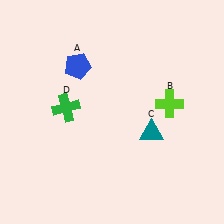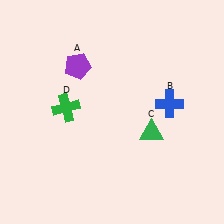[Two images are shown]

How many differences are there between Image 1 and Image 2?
There are 3 differences between the two images.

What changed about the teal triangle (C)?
In Image 1, C is teal. In Image 2, it changed to green.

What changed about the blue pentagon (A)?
In Image 1, A is blue. In Image 2, it changed to purple.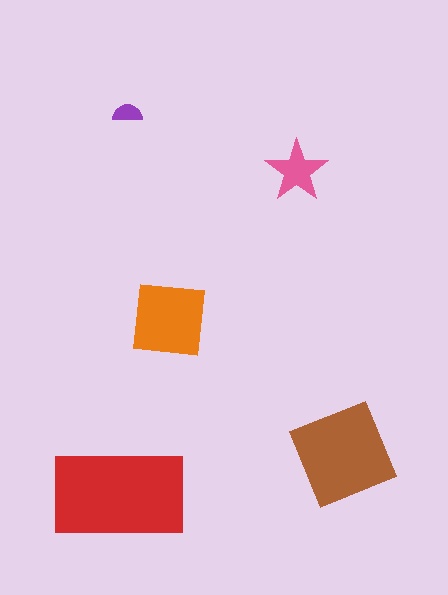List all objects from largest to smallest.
The red rectangle, the brown square, the orange square, the pink star, the purple semicircle.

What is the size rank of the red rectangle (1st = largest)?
1st.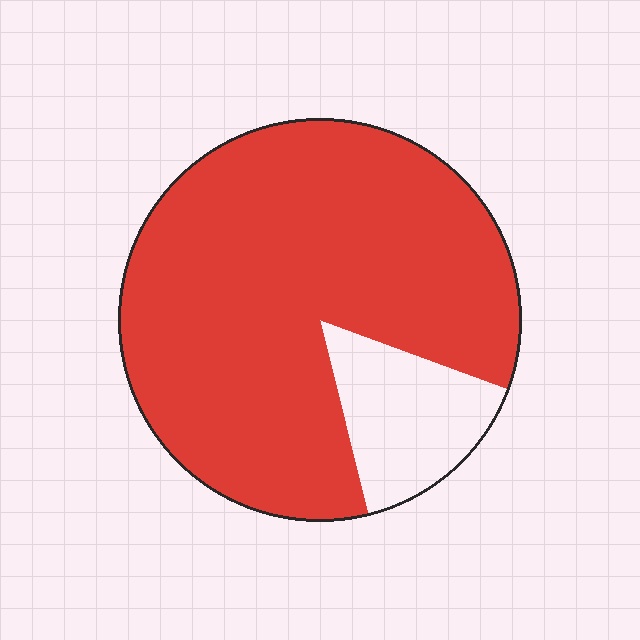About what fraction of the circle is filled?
About five sixths (5/6).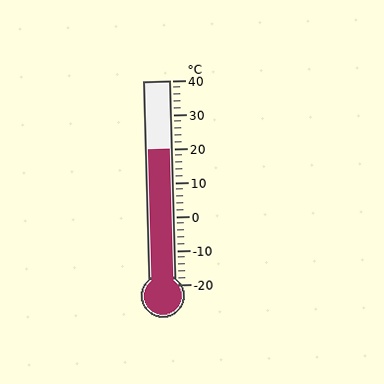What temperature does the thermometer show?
The thermometer shows approximately 20°C.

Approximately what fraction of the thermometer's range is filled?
The thermometer is filled to approximately 65% of its range.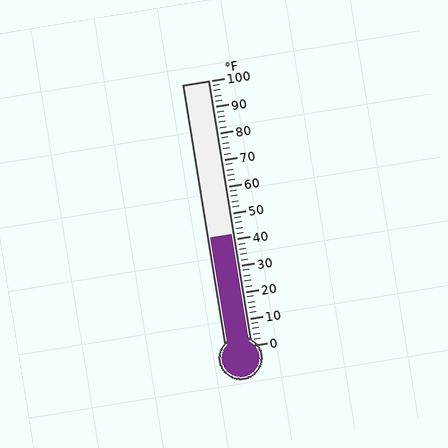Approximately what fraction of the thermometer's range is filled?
The thermometer is filled to approximately 40% of its range.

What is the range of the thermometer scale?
The thermometer scale ranges from 0°F to 100°F.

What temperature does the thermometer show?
The thermometer shows approximately 42°F.